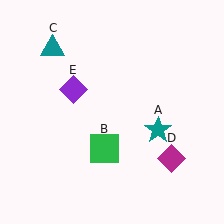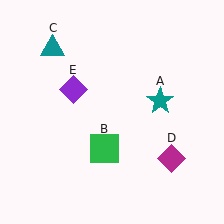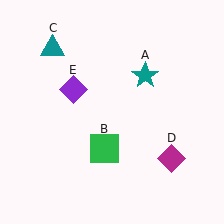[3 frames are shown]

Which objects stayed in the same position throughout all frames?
Green square (object B) and teal triangle (object C) and magenta diamond (object D) and purple diamond (object E) remained stationary.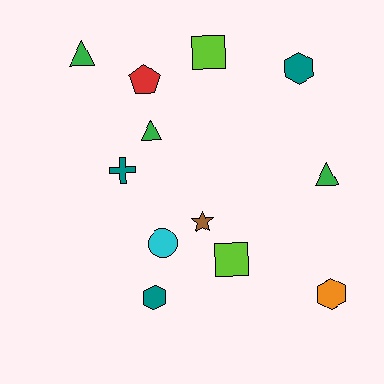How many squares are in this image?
There are 2 squares.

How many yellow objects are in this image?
There are no yellow objects.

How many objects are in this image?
There are 12 objects.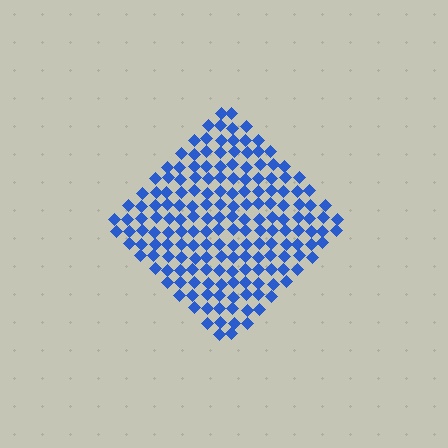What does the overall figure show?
The overall figure shows a diamond.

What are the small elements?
The small elements are diamonds.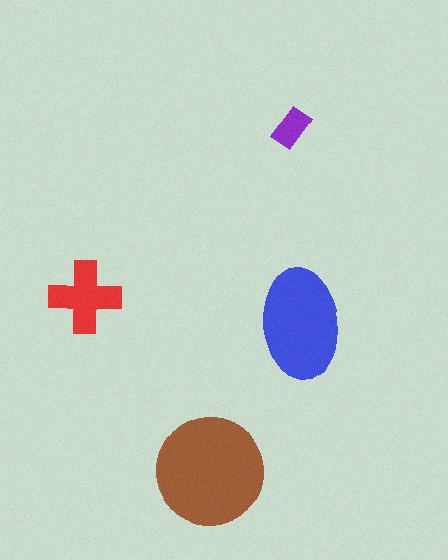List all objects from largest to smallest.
The brown circle, the blue ellipse, the red cross, the purple rectangle.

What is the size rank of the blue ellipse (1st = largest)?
2nd.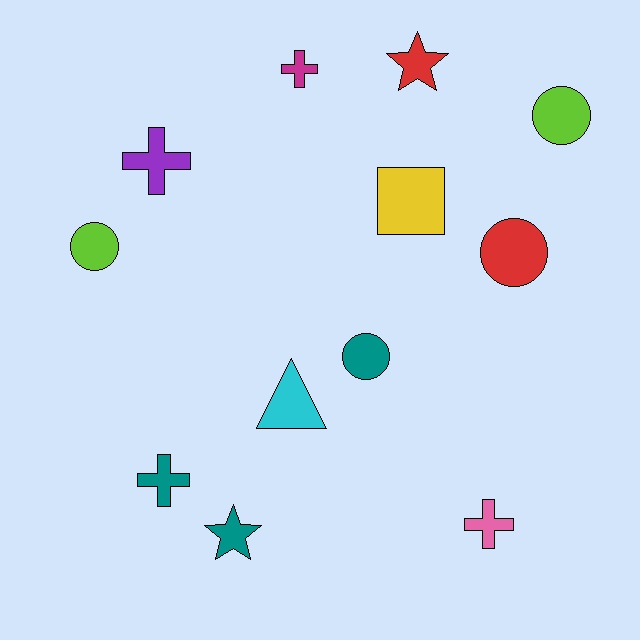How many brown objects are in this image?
There are no brown objects.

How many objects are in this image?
There are 12 objects.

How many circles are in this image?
There are 4 circles.